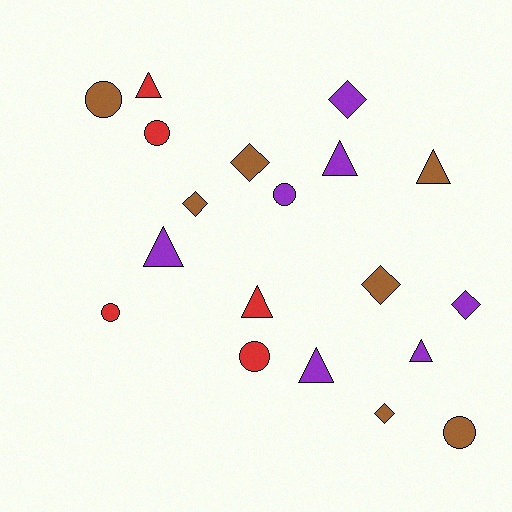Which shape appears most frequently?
Triangle, with 7 objects.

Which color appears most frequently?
Brown, with 7 objects.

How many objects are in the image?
There are 19 objects.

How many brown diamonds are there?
There are 4 brown diamonds.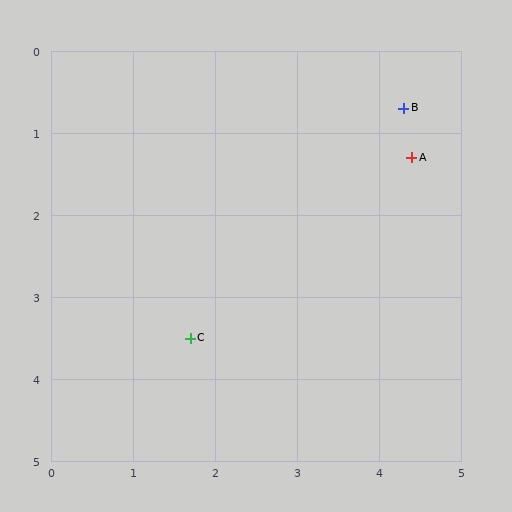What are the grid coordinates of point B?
Point B is at approximately (4.3, 0.7).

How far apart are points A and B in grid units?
Points A and B are about 0.6 grid units apart.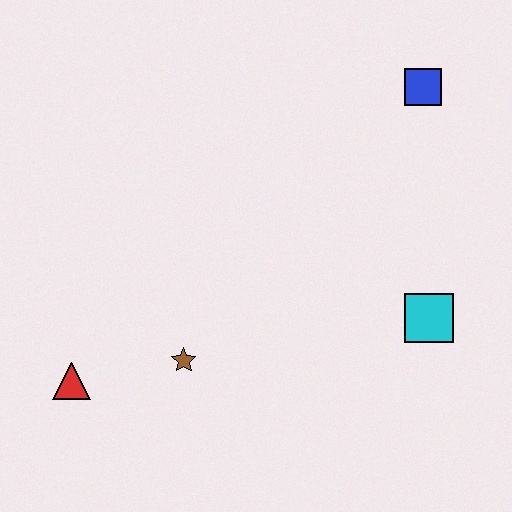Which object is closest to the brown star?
The red triangle is closest to the brown star.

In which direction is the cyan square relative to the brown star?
The cyan square is to the right of the brown star.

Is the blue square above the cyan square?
Yes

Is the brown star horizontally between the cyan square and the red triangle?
Yes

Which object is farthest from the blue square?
The red triangle is farthest from the blue square.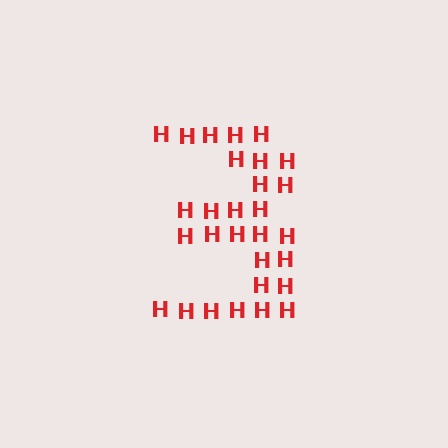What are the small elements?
The small elements are letter H's.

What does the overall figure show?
The overall figure shows the digit 3.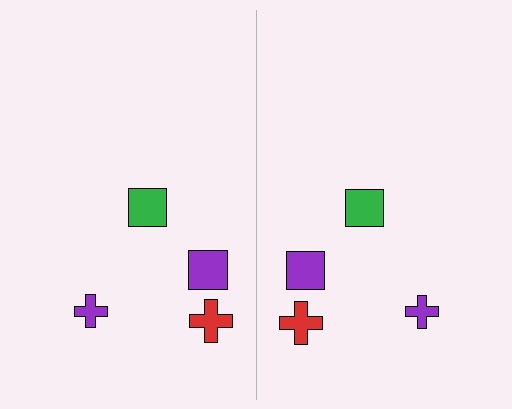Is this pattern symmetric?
Yes, this pattern has bilateral (reflection) symmetry.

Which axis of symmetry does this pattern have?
The pattern has a vertical axis of symmetry running through the center of the image.